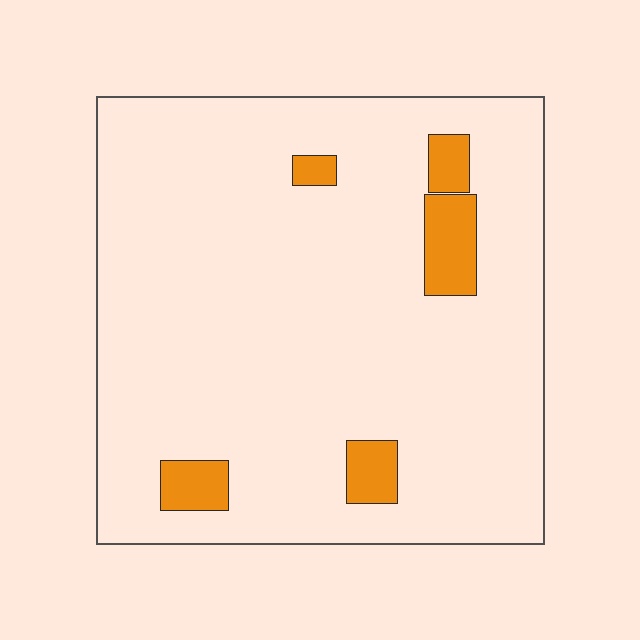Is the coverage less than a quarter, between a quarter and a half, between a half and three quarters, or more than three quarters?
Less than a quarter.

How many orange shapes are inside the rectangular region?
5.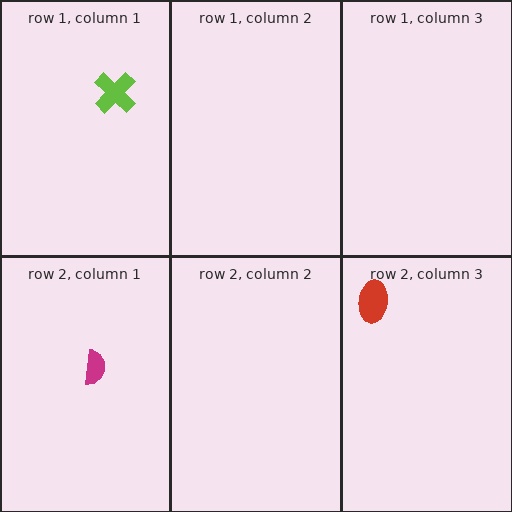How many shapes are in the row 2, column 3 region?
1.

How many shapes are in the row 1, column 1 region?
1.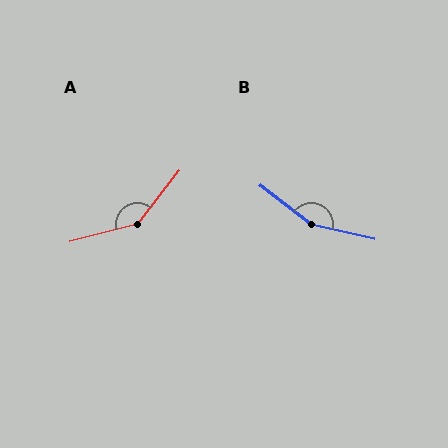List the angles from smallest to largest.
A (142°), B (155°).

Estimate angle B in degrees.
Approximately 155 degrees.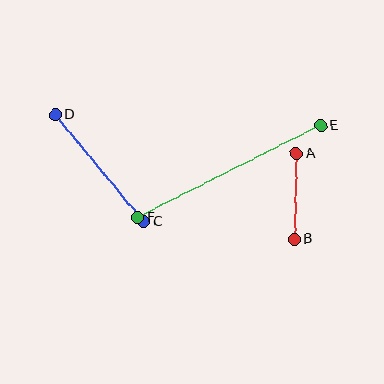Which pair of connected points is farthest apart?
Points E and F are farthest apart.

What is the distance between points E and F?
The distance is approximately 205 pixels.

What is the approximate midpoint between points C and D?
The midpoint is at approximately (99, 168) pixels.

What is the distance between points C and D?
The distance is approximately 139 pixels.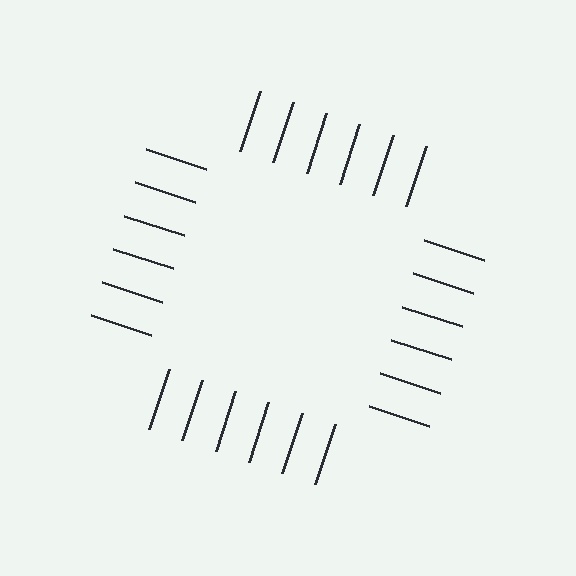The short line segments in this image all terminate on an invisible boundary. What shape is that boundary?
An illusory square — the line segments terminate on its edges but no continuous stroke is drawn.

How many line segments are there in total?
24 — 6 along each of the 4 edges.